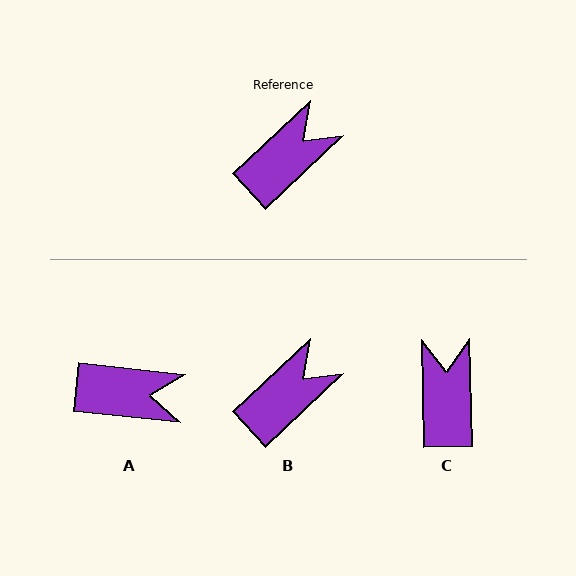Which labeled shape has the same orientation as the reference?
B.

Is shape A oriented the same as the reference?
No, it is off by about 49 degrees.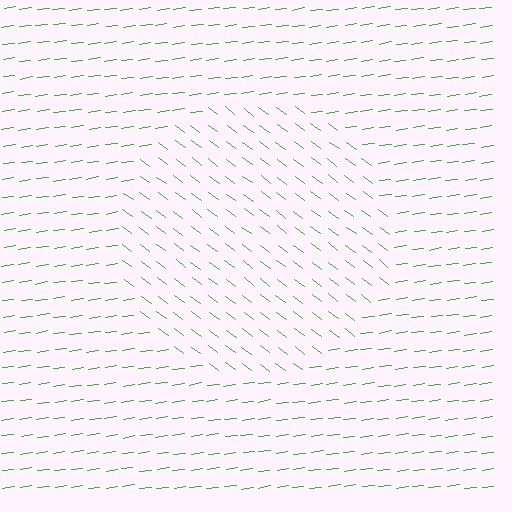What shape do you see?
I see a circle.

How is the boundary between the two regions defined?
The boundary is defined purely by a change in line orientation (approximately 45 degrees difference). All lines are the same color and thickness.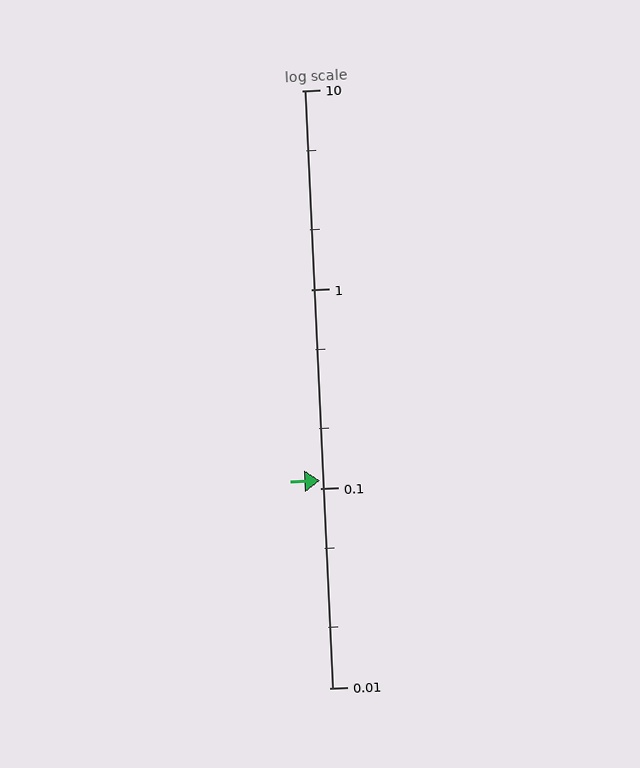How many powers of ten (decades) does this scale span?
The scale spans 3 decades, from 0.01 to 10.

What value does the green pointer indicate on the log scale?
The pointer indicates approximately 0.11.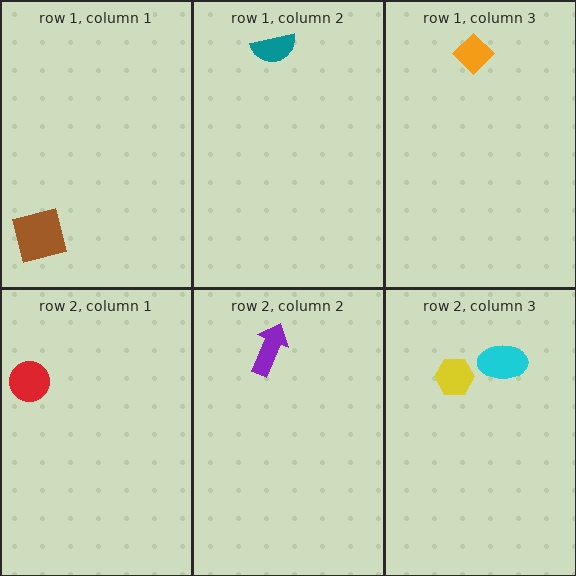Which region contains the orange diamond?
The row 1, column 3 region.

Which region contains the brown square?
The row 1, column 1 region.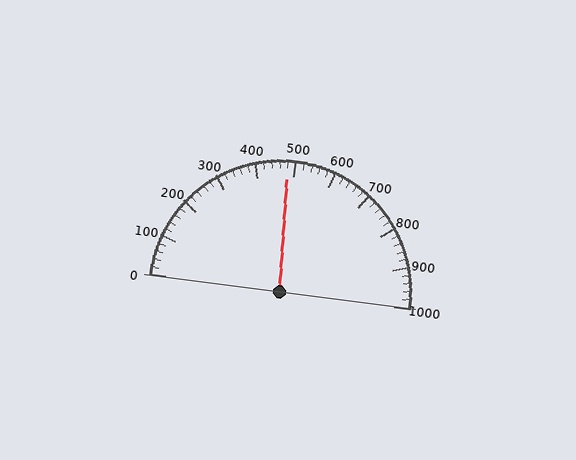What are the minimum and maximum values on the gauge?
The gauge ranges from 0 to 1000.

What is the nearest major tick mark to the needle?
The nearest major tick mark is 500.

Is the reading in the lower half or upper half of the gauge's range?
The reading is in the lower half of the range (0 to 1000).